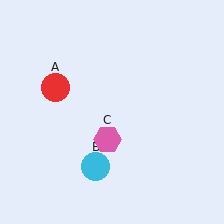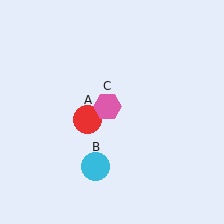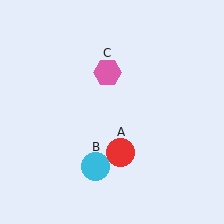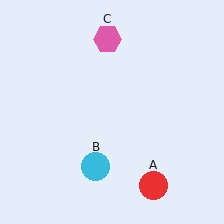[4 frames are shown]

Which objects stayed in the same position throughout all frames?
Cyan circle (object B) remained stationary.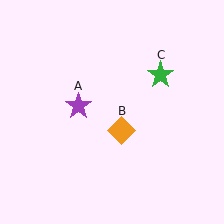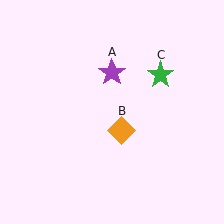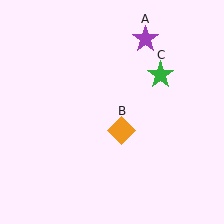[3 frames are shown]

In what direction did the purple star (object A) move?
The purple star (object A) moved up and to the right.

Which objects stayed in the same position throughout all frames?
Orange diamond (object B) and green star (object C) remained stationary.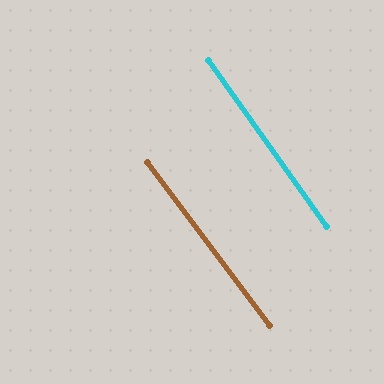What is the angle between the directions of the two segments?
Approximately 1 degree.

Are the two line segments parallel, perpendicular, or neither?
Parallel — their directions differ by only 1.4°.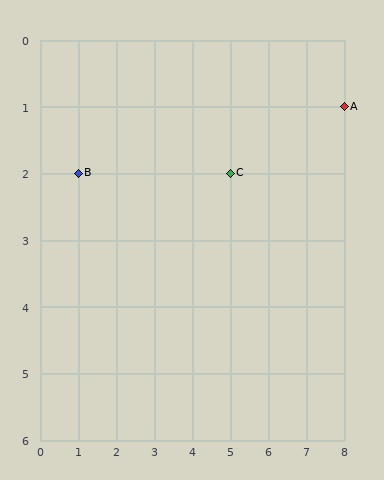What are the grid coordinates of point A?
Point A is at grid coordinates (8, 1).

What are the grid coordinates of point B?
Point B is at grid coordinates (1, 2).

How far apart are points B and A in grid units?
Points B and A are 7 columns and 1 row apart (about 7.1 grid units diagonally).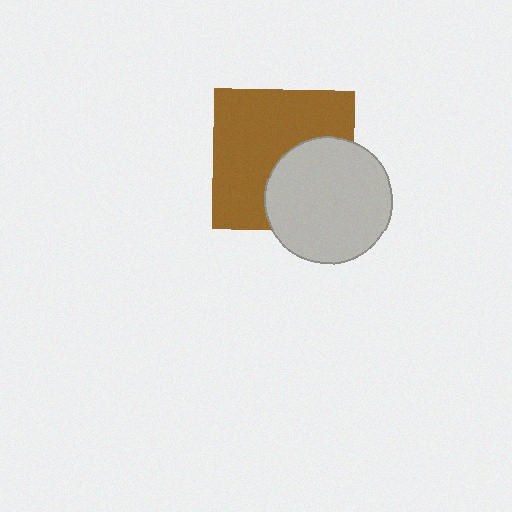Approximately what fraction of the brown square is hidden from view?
Roughly 38% of the brown square is hidden behind the light gray circle.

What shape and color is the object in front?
The object in front is a light gray circle.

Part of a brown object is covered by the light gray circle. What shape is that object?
It is a square.